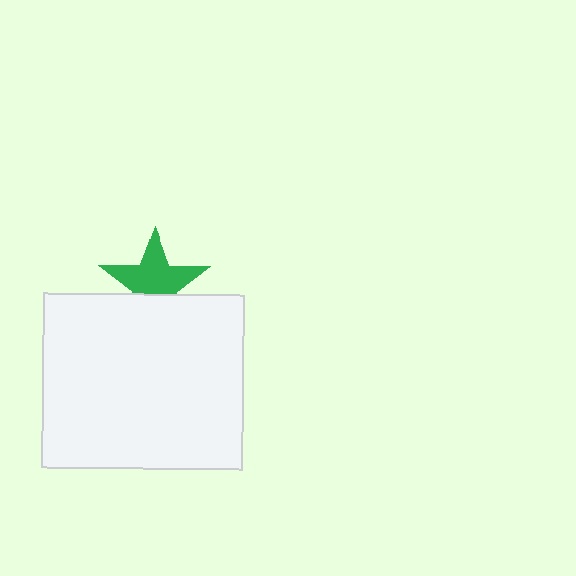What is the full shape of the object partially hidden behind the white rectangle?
The partially hidden object is a green star.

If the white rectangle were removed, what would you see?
You would see the complete green star.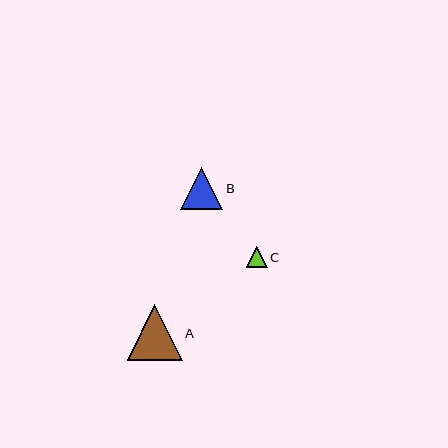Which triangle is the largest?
Triangle A is the largest with a size of approximately 55 pixels.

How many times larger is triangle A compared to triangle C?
Triangle A is approximately 2.7 times the size of triangle C.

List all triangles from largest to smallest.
From largest to smallest: A, B, C.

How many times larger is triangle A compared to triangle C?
Triangle A is approximately 2.7 times the size of triangle C.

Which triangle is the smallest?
Triangle C is the smallest with a size of approximately 21 pixels.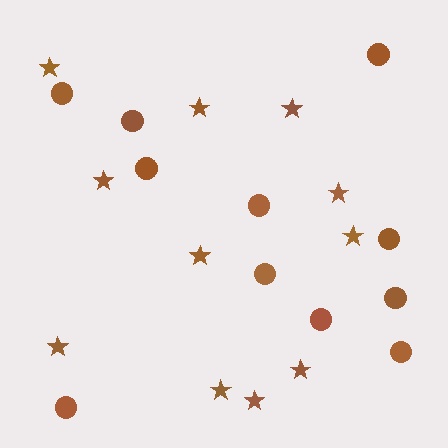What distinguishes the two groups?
There are 2 groups: one group of stars (11) and one group of circles (11).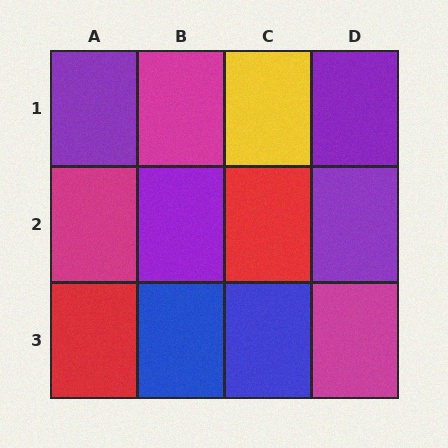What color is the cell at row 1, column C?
Yellow.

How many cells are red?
2 cells are red.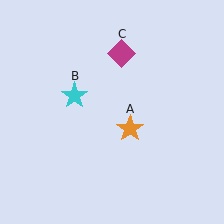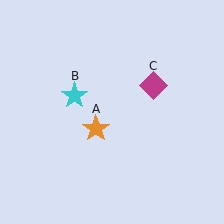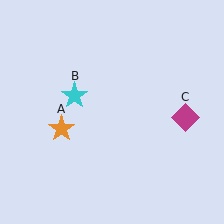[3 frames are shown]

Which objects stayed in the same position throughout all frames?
Cyan star (object B) remained stationary.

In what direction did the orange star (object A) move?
The orange star (object A) moved left.